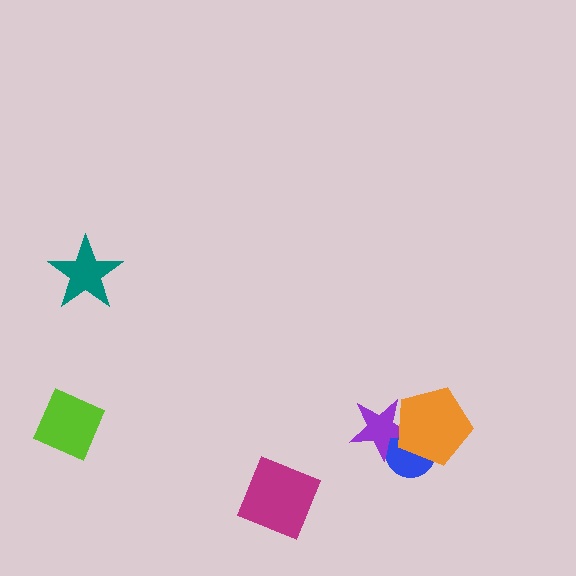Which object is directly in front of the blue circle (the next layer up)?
The purple star is directly in front of the blue circle.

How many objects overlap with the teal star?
0 objects overlap with the teal star.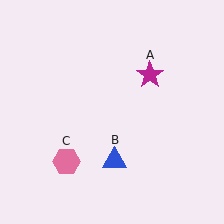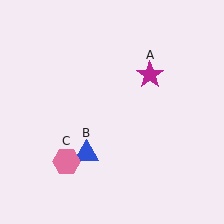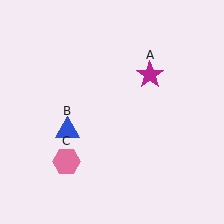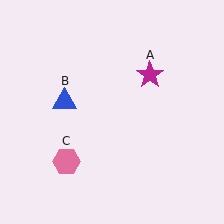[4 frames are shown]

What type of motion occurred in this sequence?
The blue triangle (object B) rotated clockwise around the center of the scene.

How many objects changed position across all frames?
1 object changed position: blue triangle (object B).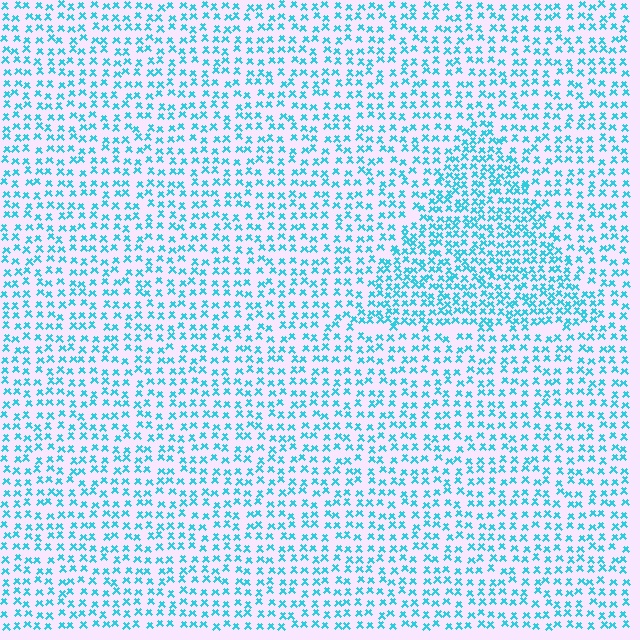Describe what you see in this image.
The image contains small cyan elements arranged at two different densities. A triangle-shaped region is visible where the elements are more densely packed than the surrounding area.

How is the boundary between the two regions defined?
The boundary is defined by a change in element density (approximately 1.7x ratio). All elements are the same color, size, and shape.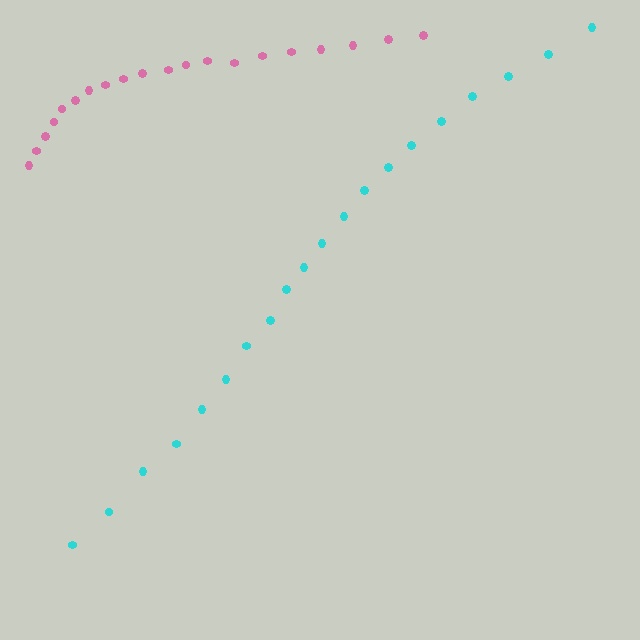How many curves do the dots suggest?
There are 2 distinct paths.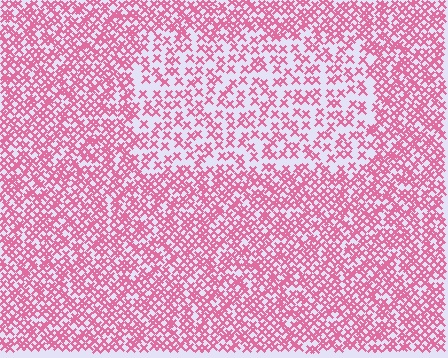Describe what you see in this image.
The image contains small pink elements arranged at two different densities. A rectangle-shaped region is visible where the elements are less densely packed than the surrounding area.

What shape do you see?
I see a rectangle.